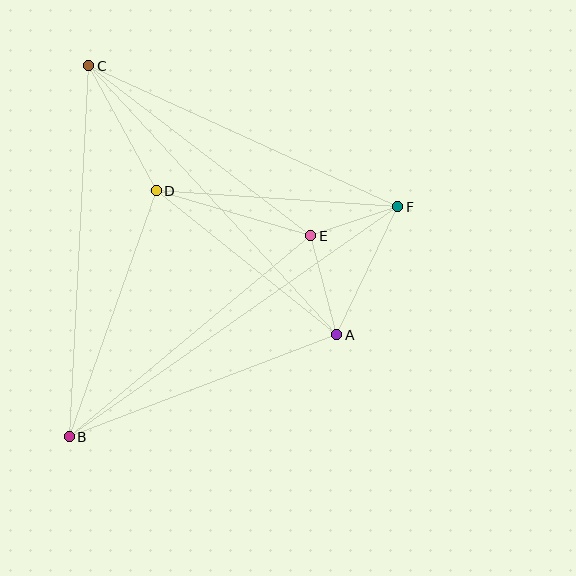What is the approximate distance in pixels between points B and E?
The distance between B and E is approximately 314 pixels.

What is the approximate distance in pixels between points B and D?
The distance between B and D is approximately 261 pixels.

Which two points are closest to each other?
Points E and F are closest to each other.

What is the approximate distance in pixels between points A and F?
The distance between A and F is approximately 142 pixels.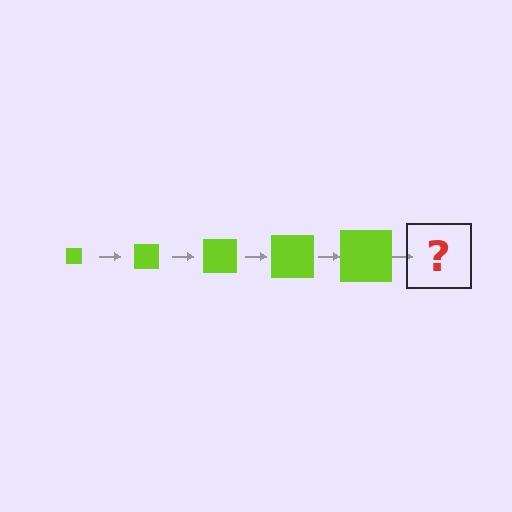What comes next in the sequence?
The next element should be a lime square, larger than the previous one.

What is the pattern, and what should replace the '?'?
The pattern is that the square gets progressively larger each step. The '?' should be a lime square, larger than the previous one.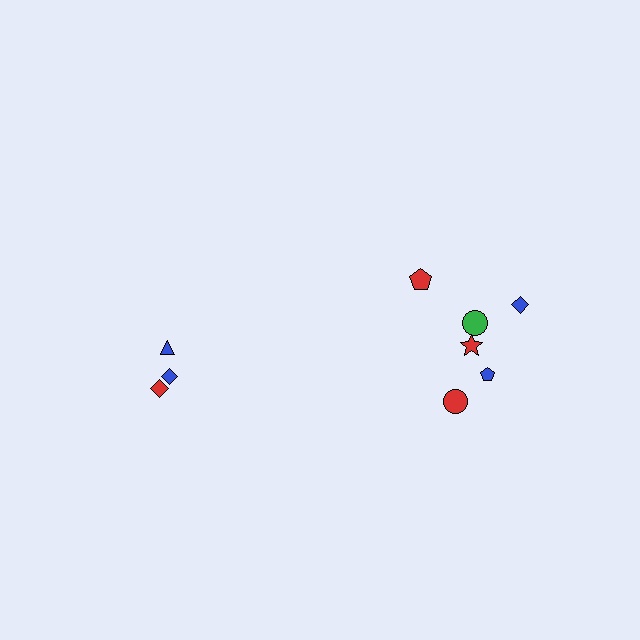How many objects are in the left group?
There are 3 objects.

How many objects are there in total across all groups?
There are 9 objects.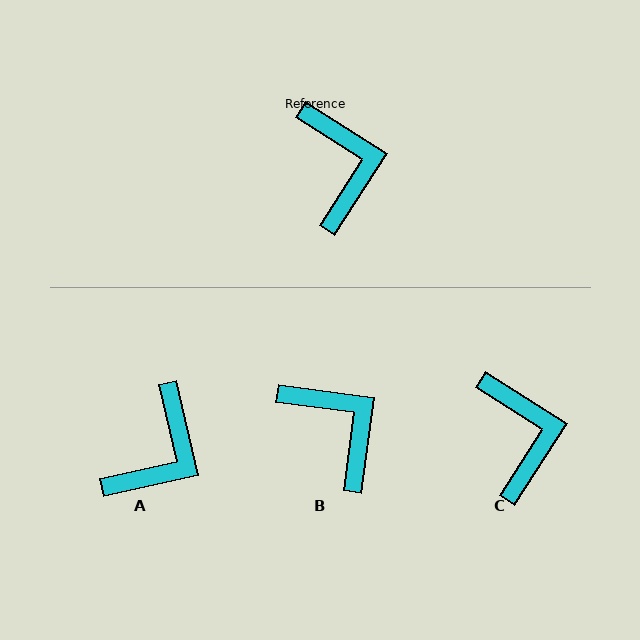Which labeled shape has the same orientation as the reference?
C.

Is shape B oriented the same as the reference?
No, it is off by about 25 degrees.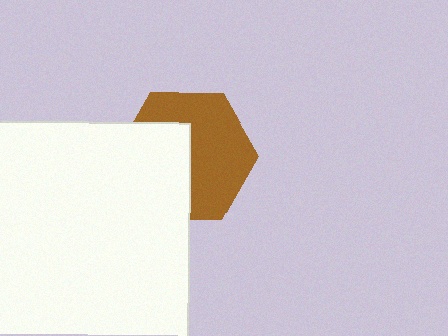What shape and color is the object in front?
The object in front is a white rectangle.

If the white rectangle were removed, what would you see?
You would see the complete brown hexagon.